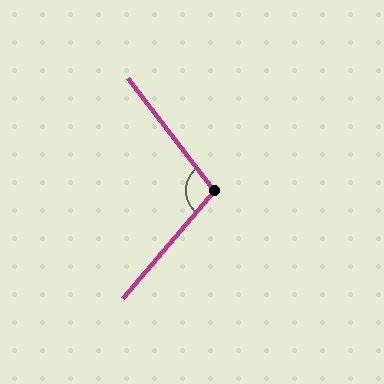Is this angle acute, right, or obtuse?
It is obtuse.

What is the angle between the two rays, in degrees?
Approximately 102 degrees.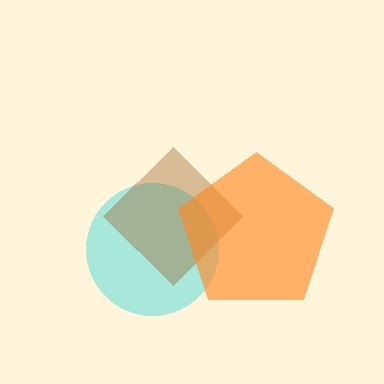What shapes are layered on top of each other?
The layered shapes are: a cyan circle, a brown diamond, an orange pentagon.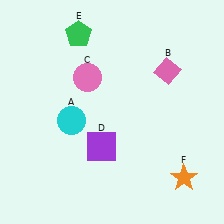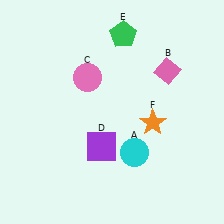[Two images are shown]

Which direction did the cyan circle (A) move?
The cyan circle (A) moved right.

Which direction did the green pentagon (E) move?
The green pentagon (E) moved right.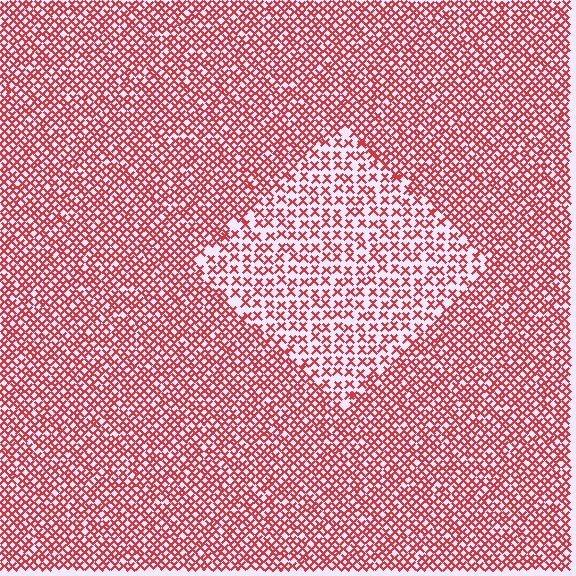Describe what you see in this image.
The image contains small red elements arranged at two different densities. A diamond-shaped region is visible where the elements are less densely packed than the surrounding area.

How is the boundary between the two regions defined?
The boundary is defined by a change in element density (approximately 1.8x ratio). All elements are the same color, size, and shape.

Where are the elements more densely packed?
The elements are more densely packed outside the diamond boundary.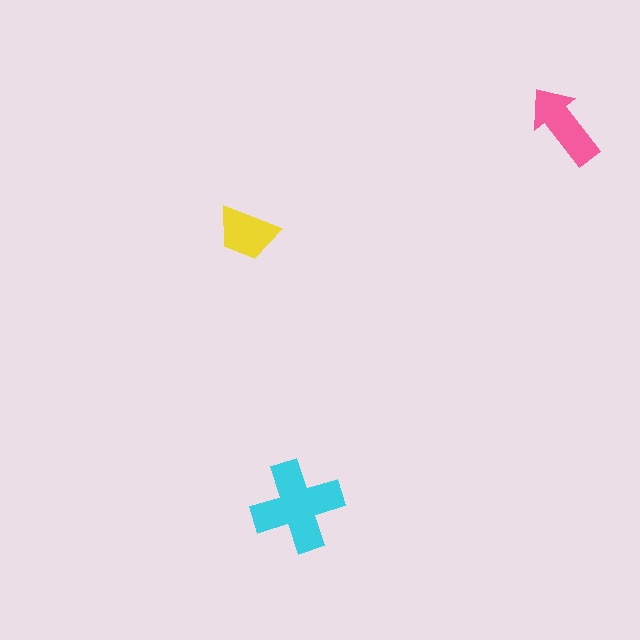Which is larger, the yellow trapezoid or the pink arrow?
The pink arrow.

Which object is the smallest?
The yellow trapezoid.